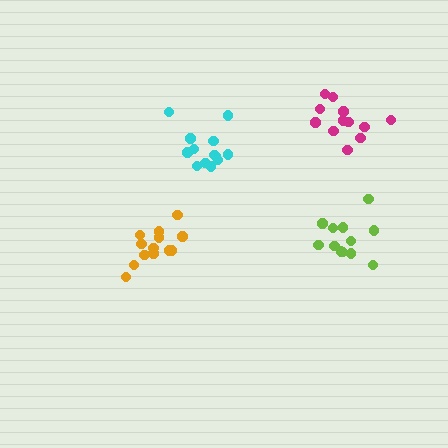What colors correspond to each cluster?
The clusters are colored: cyan, lime, orange, magenta.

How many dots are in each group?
Group 1: 13 dots, Group 2: 12 dots, Group 3: 13 dots, Group 4: 12 dots (50 total).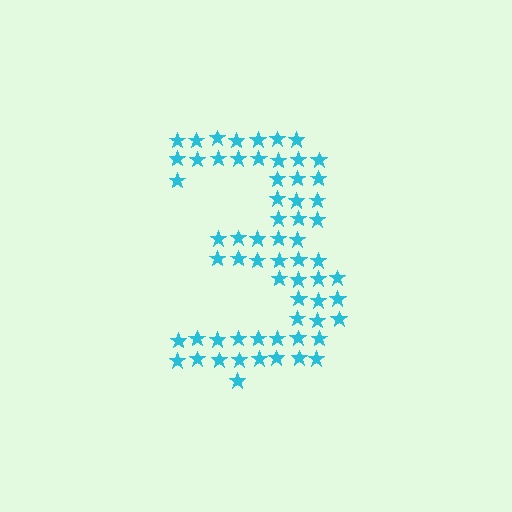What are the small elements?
The small elements are stars.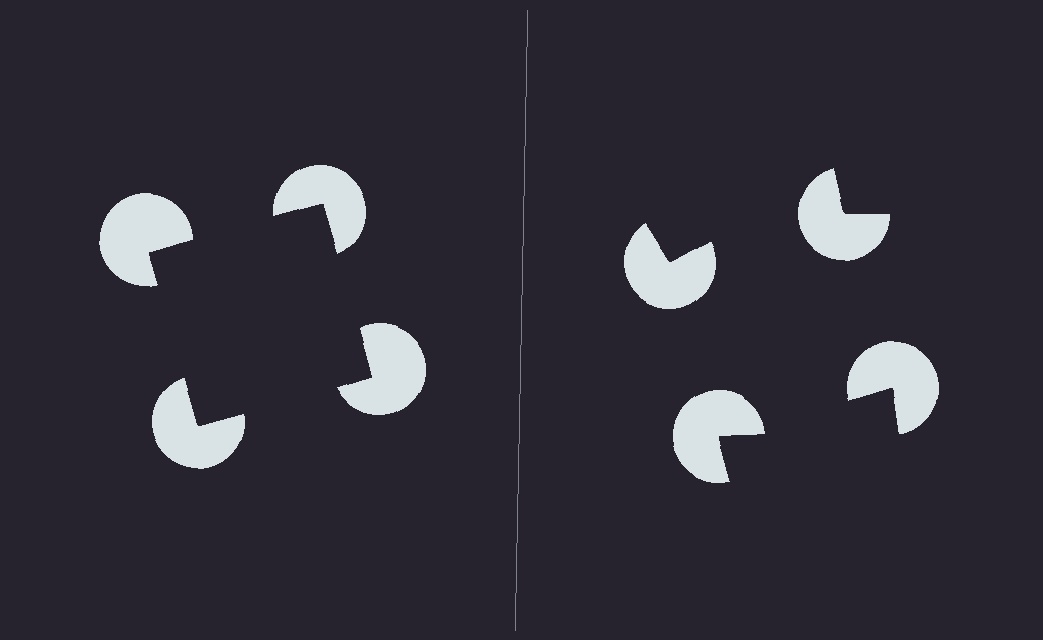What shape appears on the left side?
An illusory square.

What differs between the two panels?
The pac-man discs are positioned identically on both sides; only the wedge orientations differ. On the left they align to a square; on the right they are misaligned.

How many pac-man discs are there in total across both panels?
8 — 4 on each side.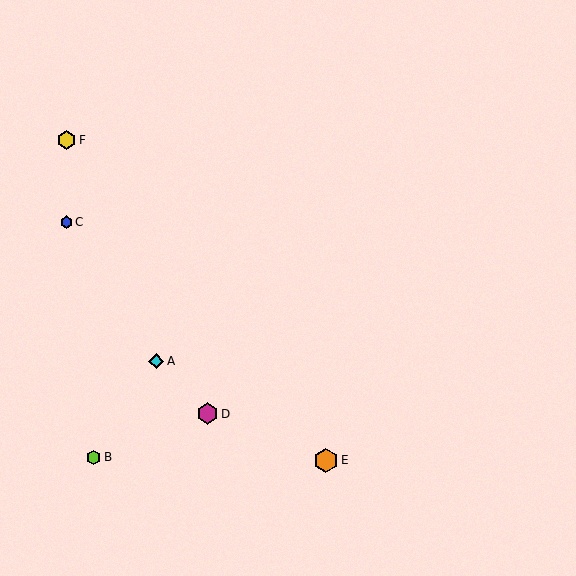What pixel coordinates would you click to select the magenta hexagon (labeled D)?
Click at (207, 414) to select the magenta hexagon D.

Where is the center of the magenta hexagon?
The center of the magenta hexagon is at (207, 414).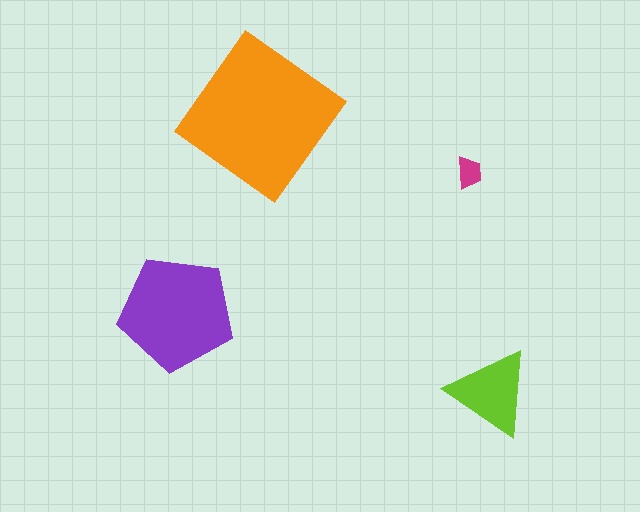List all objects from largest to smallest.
The orange diamond, the purple pentagon, the lime triangle, the magenta trapezoid.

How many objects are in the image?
There are 4 objects in the image.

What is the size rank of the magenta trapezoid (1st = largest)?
4th.